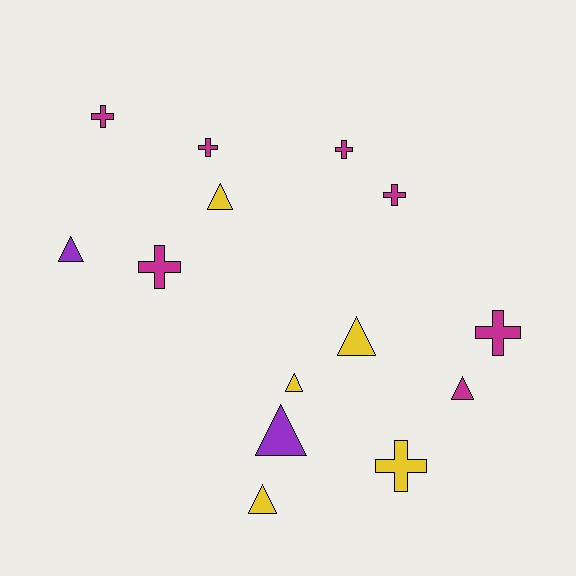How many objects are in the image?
There are 14 objects.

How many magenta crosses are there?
There are 6 magenta crosses.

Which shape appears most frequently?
Cross, with 7 objects.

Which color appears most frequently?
Magenta, with 7 objects.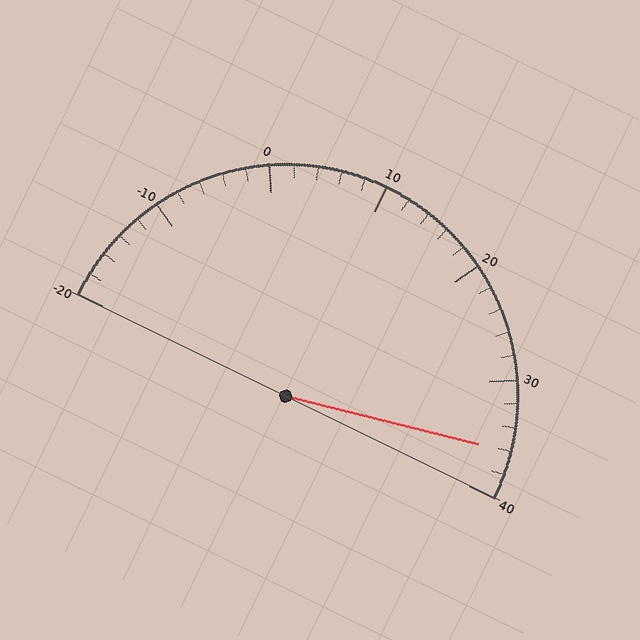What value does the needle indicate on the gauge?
The needle indicates approximately 36.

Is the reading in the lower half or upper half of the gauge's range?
The reading is in the upper half of the range (-20 to 40).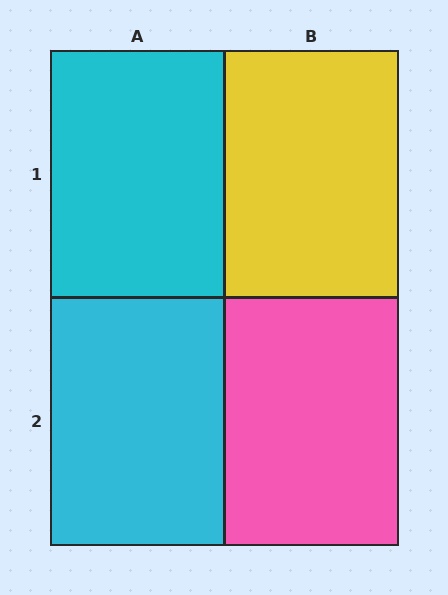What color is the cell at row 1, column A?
Cyan.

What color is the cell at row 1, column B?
Yellow.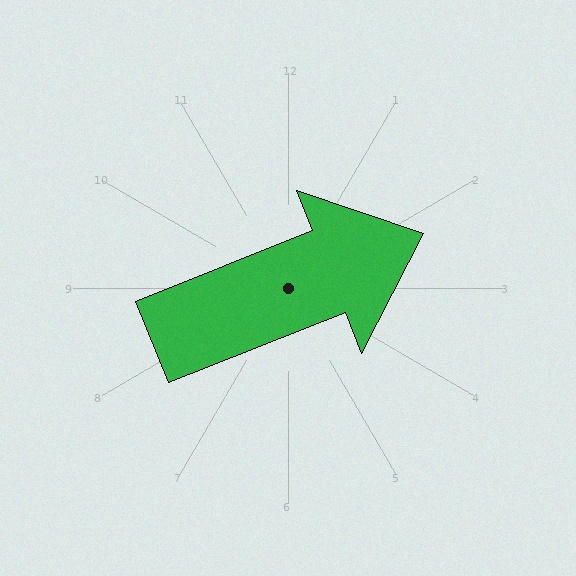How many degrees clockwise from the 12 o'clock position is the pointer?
Approximately 68 degrees.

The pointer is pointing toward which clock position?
Roughly 2 o'clock.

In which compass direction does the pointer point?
East.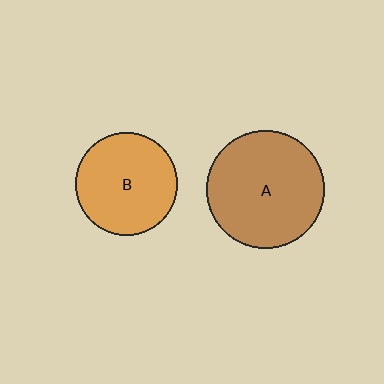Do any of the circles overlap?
No, none of the circles overlap.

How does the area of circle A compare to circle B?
Approximately 1.3 times.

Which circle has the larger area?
Circle A (brown).